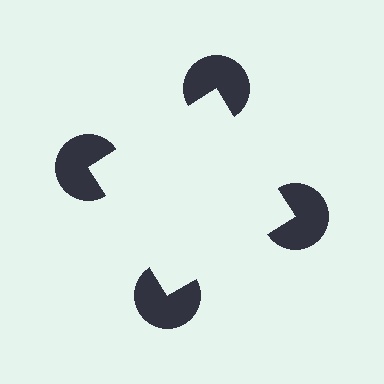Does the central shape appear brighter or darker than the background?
It typically appears slightly brighter than the background, even though no actual brightness change is drawn.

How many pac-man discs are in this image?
There are 4 — one at each vertex of the illusory square.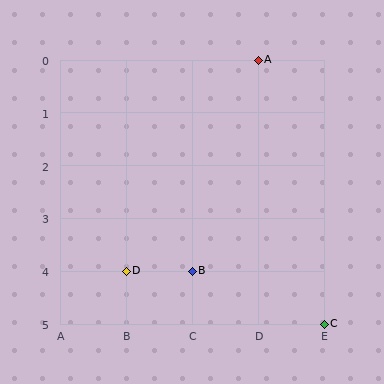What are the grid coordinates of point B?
Point B is at grid coordinates (C, 4).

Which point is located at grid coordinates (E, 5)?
Point C is at (E, 5).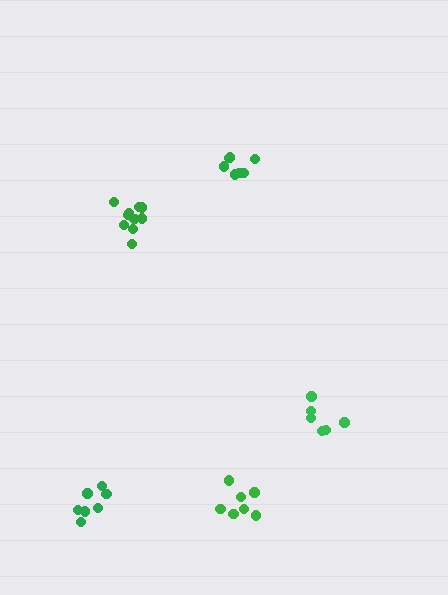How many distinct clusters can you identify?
There are 5 distinct clusters.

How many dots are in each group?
Group 1: 7 dots, Group 2: 6 dots, Group 3: 7 dots, Group 4: 7 dots, Group 5: 10 dots (37 total).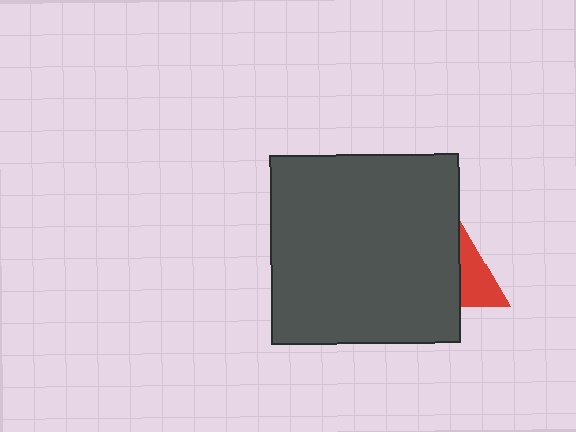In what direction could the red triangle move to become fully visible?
The red triangle could move right. That would shift it out from behind the dark gray square entirely.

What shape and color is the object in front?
The object in front is a dark gray square.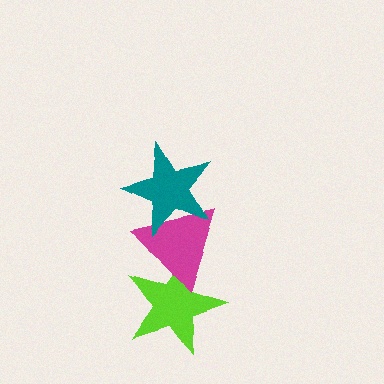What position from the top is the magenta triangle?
The magenta triangle is 2nd from the top.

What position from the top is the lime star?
The lime star is 3rd from the top.